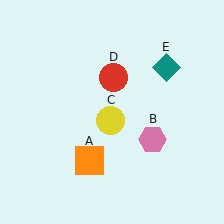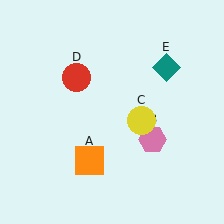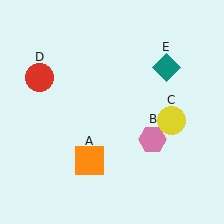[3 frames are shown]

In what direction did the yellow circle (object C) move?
The yellow circle (object C) moved right.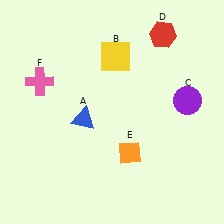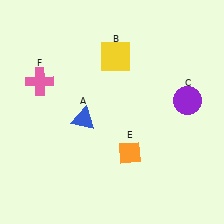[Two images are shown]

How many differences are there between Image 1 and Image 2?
There is 1 difference between the two images.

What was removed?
The red hexagon (D) was removed in Image 2.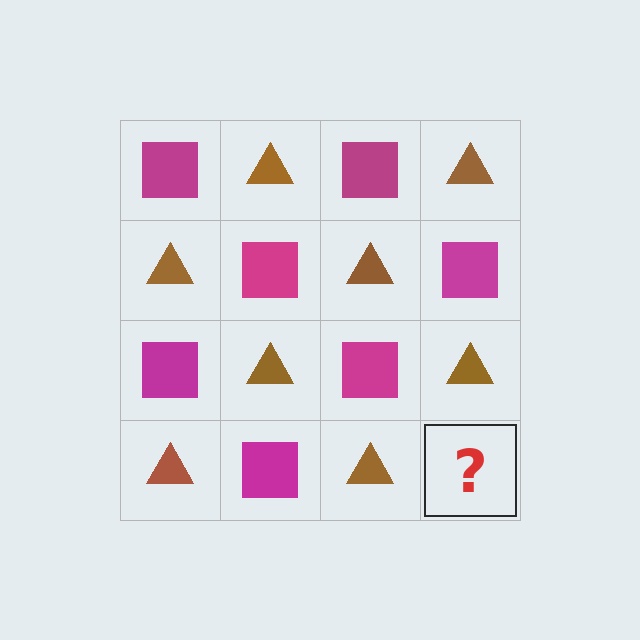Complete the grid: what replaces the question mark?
The question mark should be replaced with a magenta square.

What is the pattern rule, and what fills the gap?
The rule is that it alternates magenta square and brown triangle in a checkerboard pattern. The gap should be filled with a magenta square.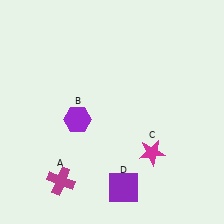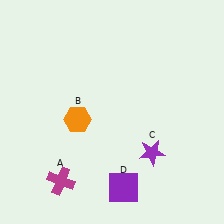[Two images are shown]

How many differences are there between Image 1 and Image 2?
There are 2 differences between the two images.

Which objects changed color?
B changed from purple to orange. C changed from magenta to purple.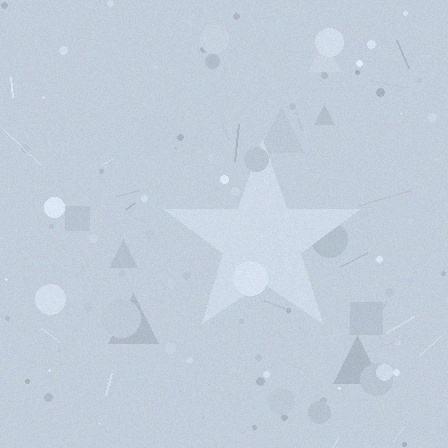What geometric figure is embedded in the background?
A star is embedded in the background.